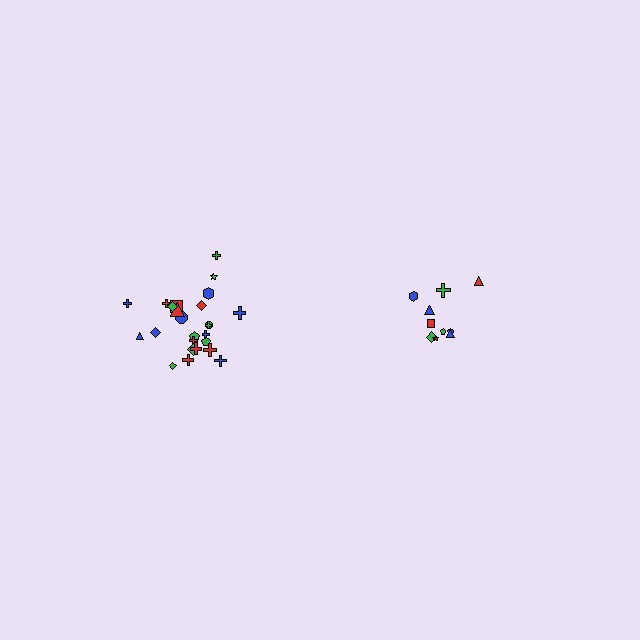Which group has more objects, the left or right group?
The left group.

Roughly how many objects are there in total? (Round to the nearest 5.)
Roughly 35 objects in total.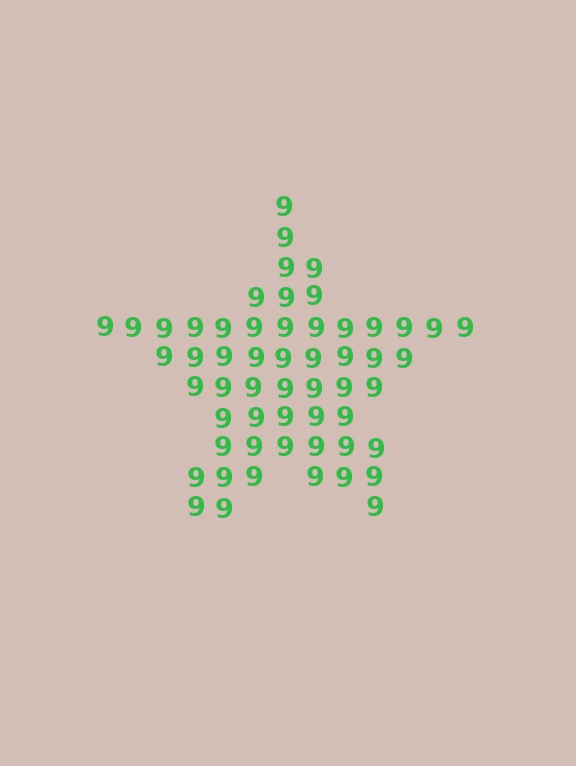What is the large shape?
The large shape is a star.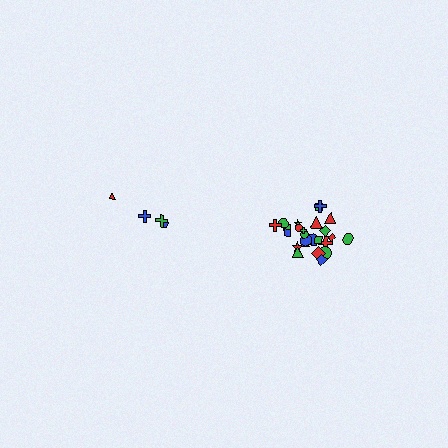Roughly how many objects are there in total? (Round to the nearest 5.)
Roughly 30 objects in total.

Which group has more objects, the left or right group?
The right group.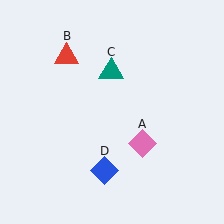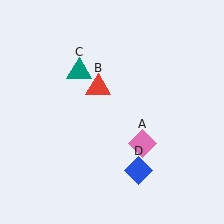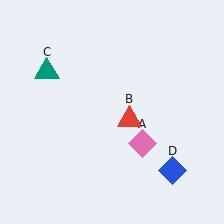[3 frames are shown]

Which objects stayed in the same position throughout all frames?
Pink diamond (object A) remained stationary.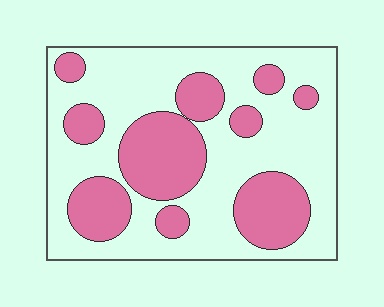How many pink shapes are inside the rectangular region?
10.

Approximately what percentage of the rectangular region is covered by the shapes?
Approximately 35%.